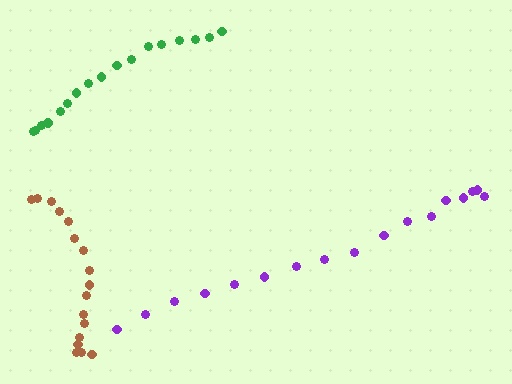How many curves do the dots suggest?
There are 3 distinct paths.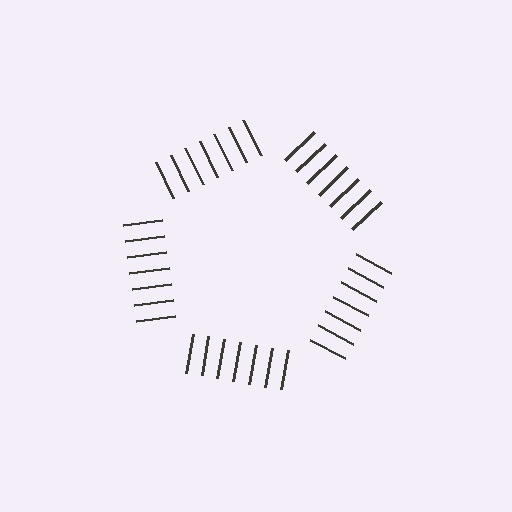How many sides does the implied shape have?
5 sides — the line-ends trace a pentagon.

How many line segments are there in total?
35 — 7 along each of the 5 edges.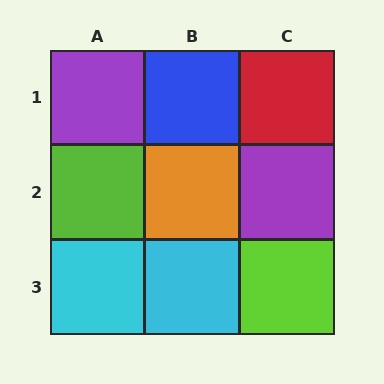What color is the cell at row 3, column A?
Cyan.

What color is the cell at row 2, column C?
Purple.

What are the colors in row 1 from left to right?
Purple, blue, red.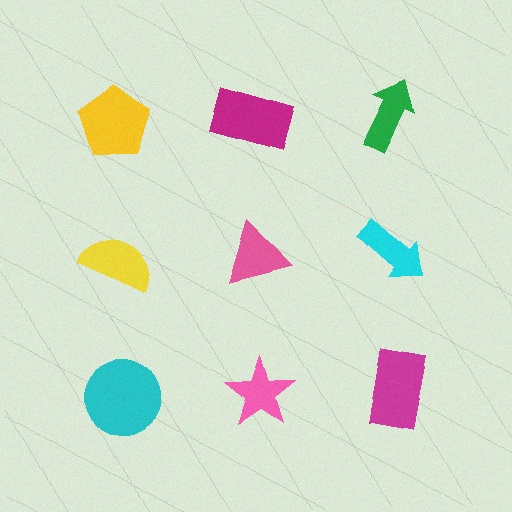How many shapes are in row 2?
3 shapes.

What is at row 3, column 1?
A cyan circle.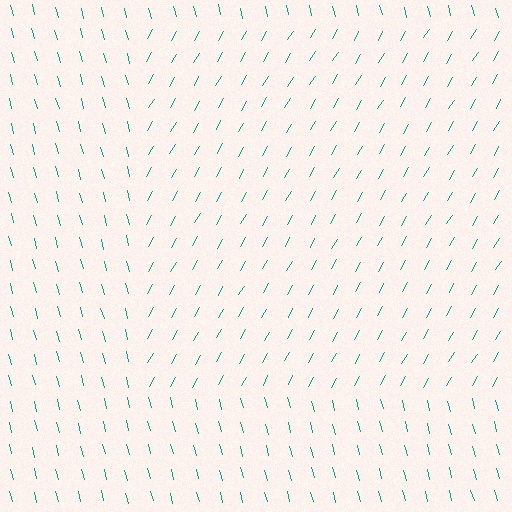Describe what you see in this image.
The image is filled with small teal line segments. A rectangle region in the image has lines oriented differently from the surrounding lines, creating a visible texture boundary.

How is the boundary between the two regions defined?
The boundary is defined purely by a change in line orientation (approximately 45 degrees difference). All lines are the same color and thickness.